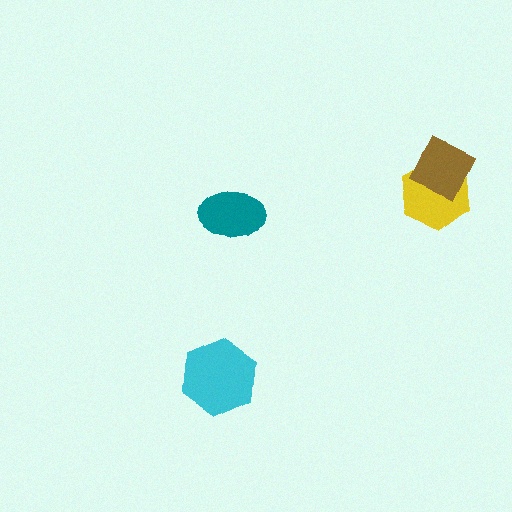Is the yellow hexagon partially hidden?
Yes, it is partially covered by another shape.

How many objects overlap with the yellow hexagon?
1 object overlaps with the yellow hexagon.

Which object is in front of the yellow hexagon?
The brown diamond is in front of the yellow hexagon.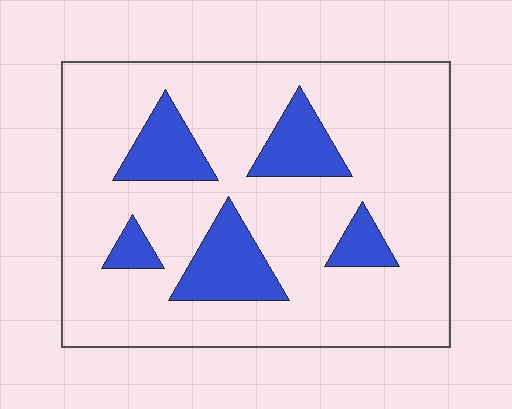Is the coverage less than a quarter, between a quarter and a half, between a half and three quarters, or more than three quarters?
Less than a quarter.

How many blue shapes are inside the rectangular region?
5.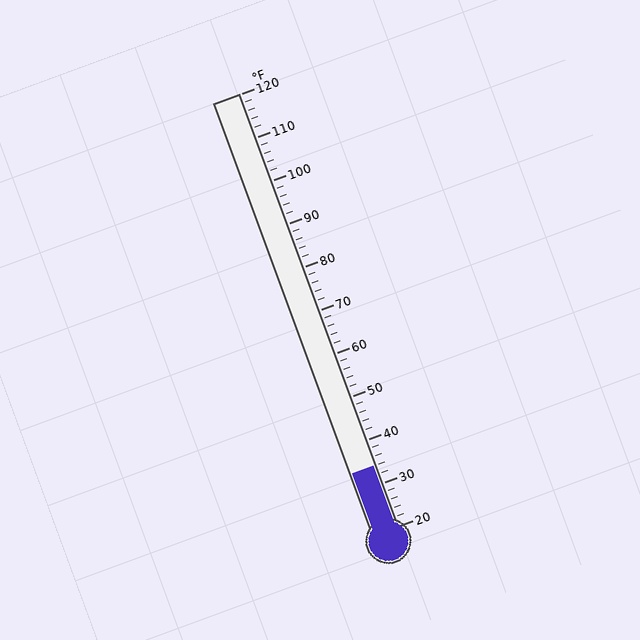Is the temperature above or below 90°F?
The temperature is below 90°F.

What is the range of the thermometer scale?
The thermometer scale ranges from 20°F to 120°F.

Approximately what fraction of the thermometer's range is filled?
The thermometer is filled to approximately 15% of its range.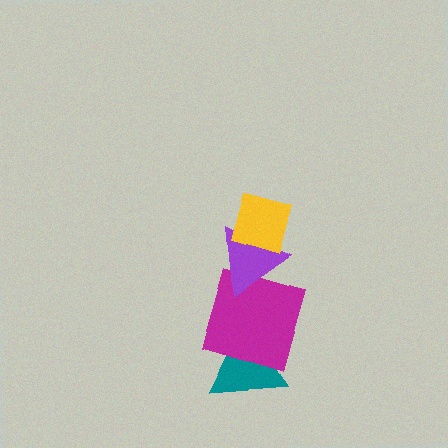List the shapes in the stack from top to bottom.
From top to bottom: the yellow diamond, the purple triangle, the magenta square, the teal triangle.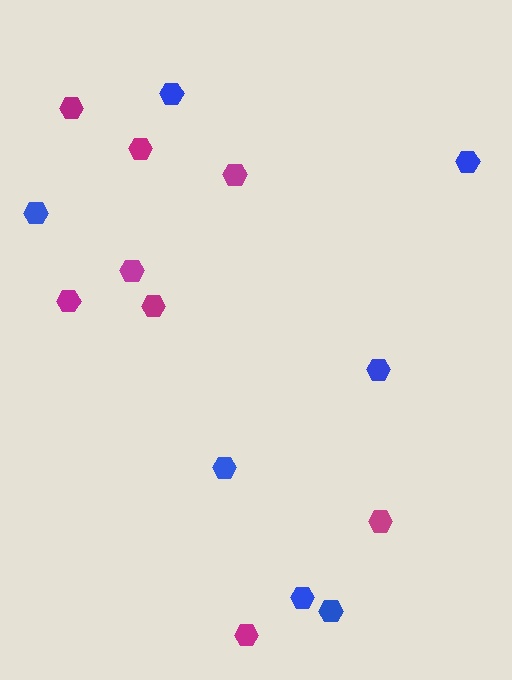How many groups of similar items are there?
There are 2 groups: one group of magenta hexagons (8) and one group of blue hexagons (7).